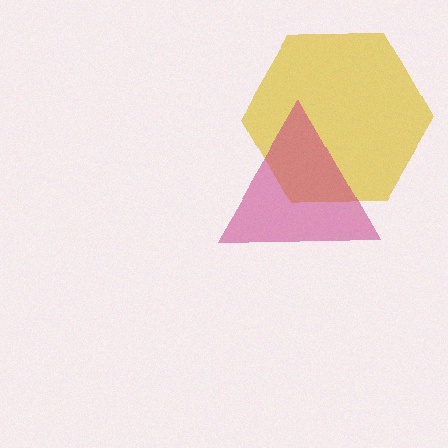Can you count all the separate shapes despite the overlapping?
Yes, there are 2 separate shapes.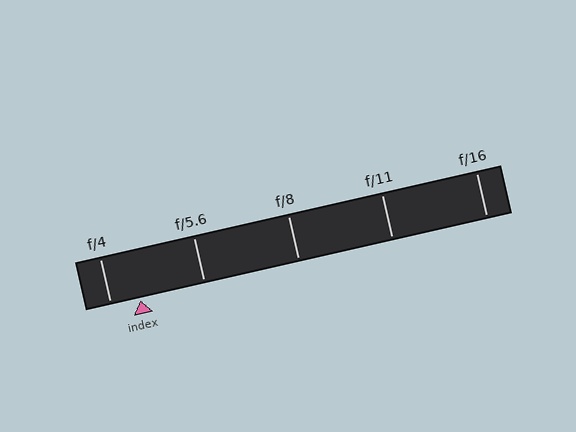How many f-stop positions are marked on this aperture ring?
There are 5 f-stop positions marked.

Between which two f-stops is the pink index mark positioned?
The index mark is between f/4 and f/5.6.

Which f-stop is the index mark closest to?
The index mark is closest to f/4.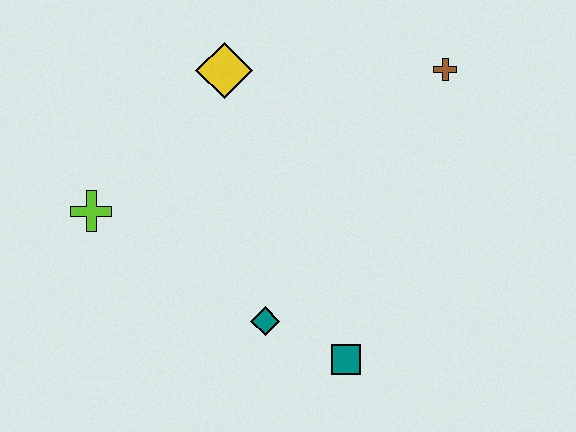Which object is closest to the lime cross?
The yellow diamond is closest to the lime cross.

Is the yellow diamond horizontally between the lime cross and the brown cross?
Yes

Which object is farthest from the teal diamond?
The brown cross is farthest from the teal diamond.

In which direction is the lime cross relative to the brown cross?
The lime cross is to the left of the brown cross.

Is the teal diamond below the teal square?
No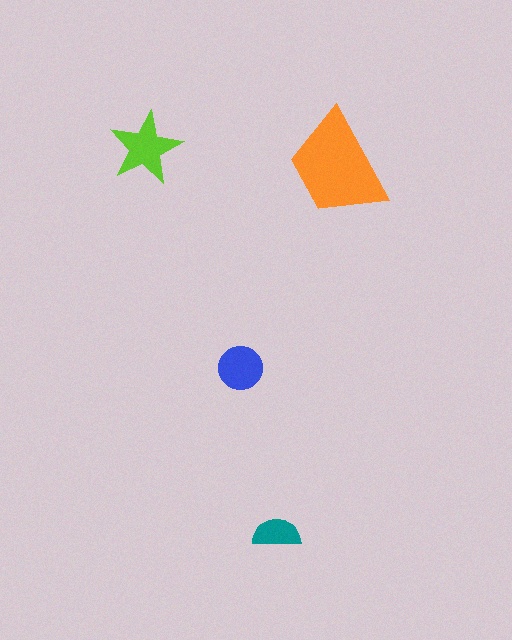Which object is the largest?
The orange trapezoid.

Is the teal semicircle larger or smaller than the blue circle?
Smaller.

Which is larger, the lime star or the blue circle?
The lime star.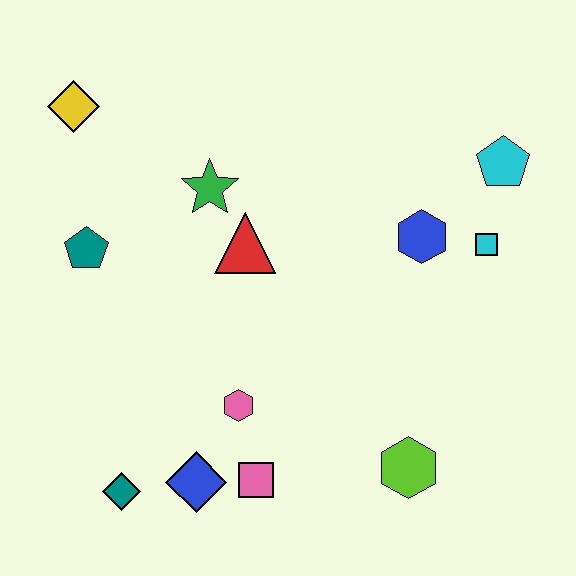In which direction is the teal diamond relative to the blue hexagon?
The teal diamond is to the left of the blue hexagon.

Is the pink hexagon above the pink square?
Yes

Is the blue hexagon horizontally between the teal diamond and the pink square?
No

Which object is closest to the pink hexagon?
The pink square is closest to the pink hexagon.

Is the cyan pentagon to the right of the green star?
Yes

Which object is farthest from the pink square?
The yellow diamond is farthest from the pink square.